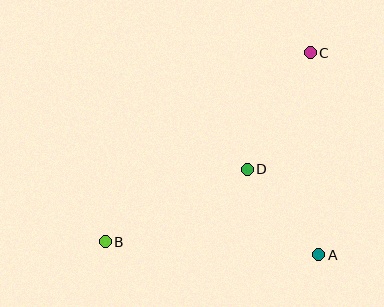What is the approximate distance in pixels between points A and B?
The distance between A and B is approximately 214 pixels.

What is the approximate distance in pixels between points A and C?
The distance between A and C is approximately 202 pixels.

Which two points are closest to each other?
Points A and D are closest to each other.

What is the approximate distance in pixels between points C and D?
The distance between C and D is approximately 132 pixels.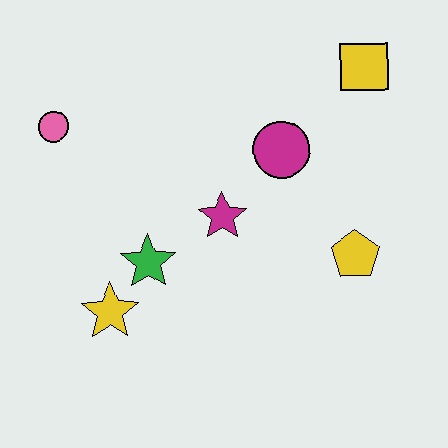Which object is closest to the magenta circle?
The magenta star is closest to the magenta circle.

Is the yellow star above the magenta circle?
No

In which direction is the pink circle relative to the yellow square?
The pink circle is to the left of the yellow square.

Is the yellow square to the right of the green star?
Yes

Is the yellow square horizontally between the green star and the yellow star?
No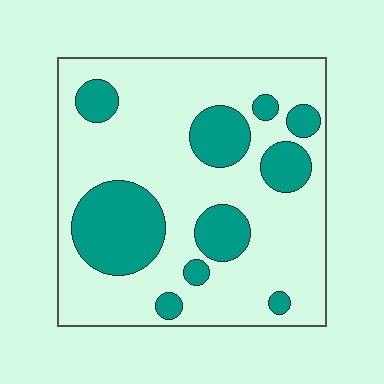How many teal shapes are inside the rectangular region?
10.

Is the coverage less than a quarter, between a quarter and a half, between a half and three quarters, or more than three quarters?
Between a quarter and a half.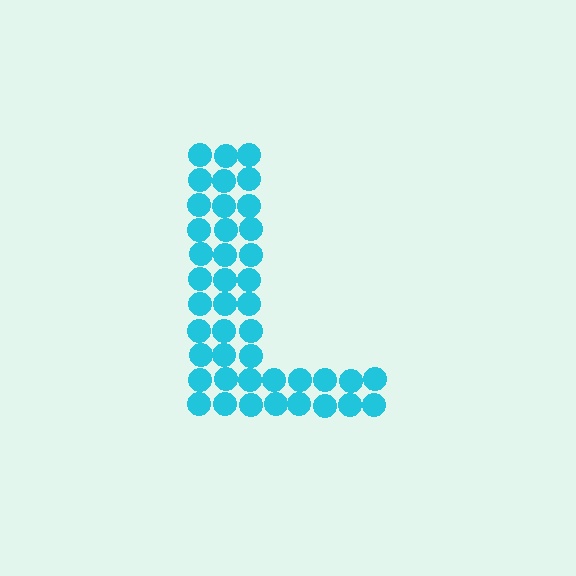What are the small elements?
The small elements are circles.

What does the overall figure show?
The overall figure shows the letter L.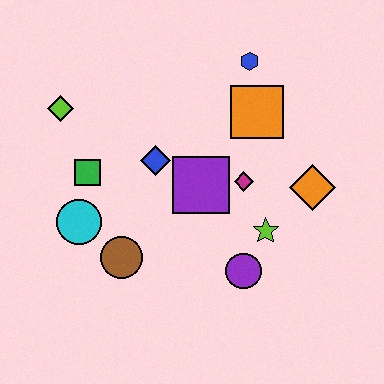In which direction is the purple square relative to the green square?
The purple square is to the right of the green square.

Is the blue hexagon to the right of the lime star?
No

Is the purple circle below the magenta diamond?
Yes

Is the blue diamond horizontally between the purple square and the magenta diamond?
No